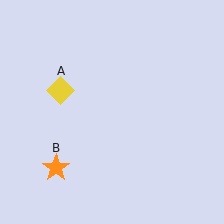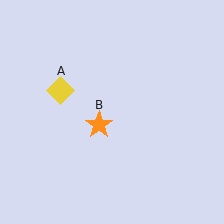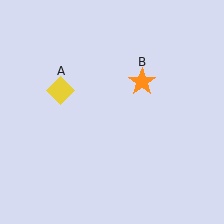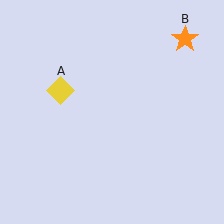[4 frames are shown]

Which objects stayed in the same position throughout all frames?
Yellow diamond (object A) remained stationary.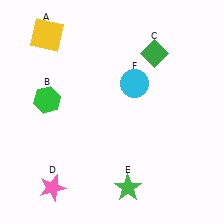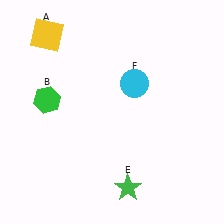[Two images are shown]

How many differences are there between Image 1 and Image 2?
There are 2 differences between the two images.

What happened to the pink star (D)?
The pink star (D) was removed in Image 2. It was in the bottom-left area of Image 1.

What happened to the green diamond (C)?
The green diamond (C) was removed in Image 2. It was in the top-right area of Image 1.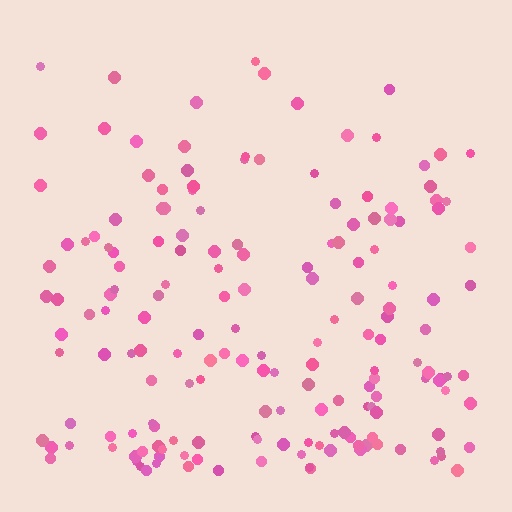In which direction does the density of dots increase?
From top to bottom, with the bottom side densest.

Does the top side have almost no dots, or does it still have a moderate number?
Still a moderate number, just noticeably fewer than the bottom.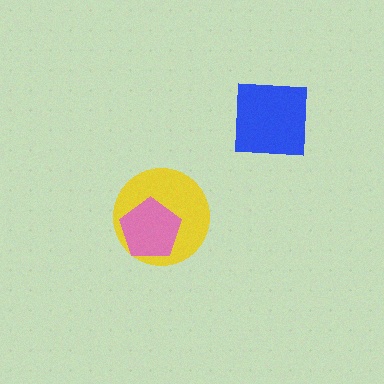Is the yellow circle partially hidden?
Yes, it is partially covered by another shape.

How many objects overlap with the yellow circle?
1 object overlaps with the yellow circle.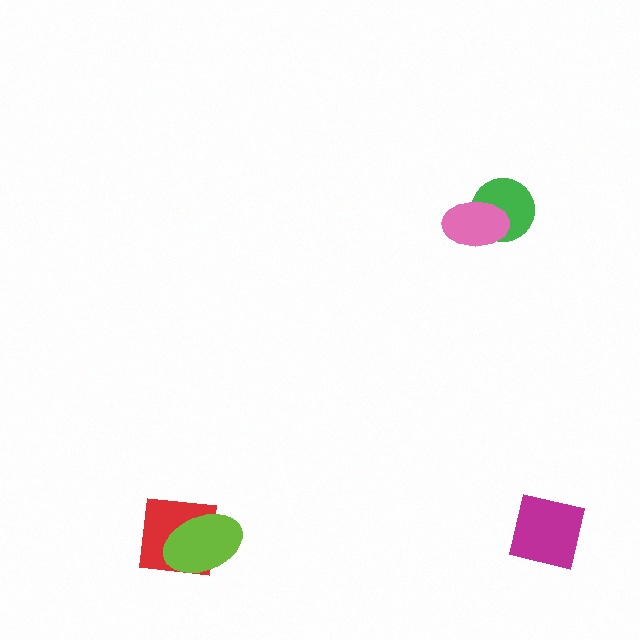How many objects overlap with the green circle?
1 object overlaps with the green circle.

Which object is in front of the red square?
The lime ellipse is in front of the red square.